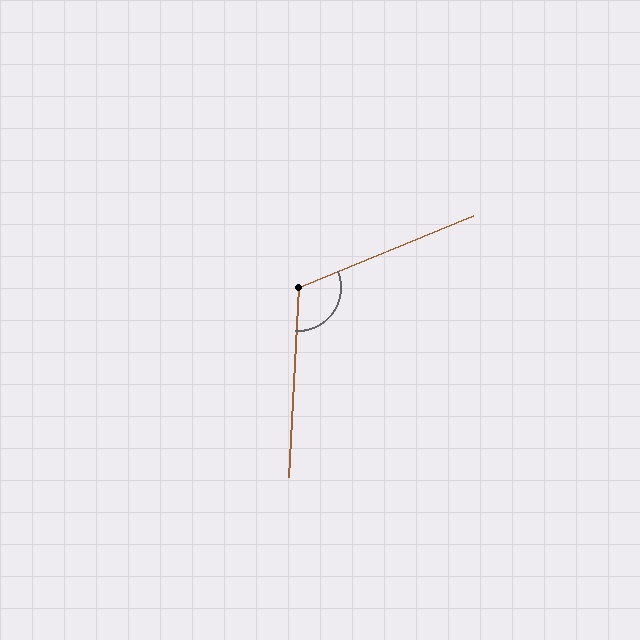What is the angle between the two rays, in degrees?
Approximately 115 degrees.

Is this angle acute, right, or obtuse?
It is obtuse.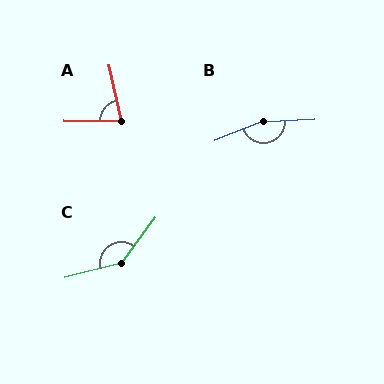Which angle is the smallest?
A, at approximately 77 degrees.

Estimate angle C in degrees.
Approximately 141 degrees.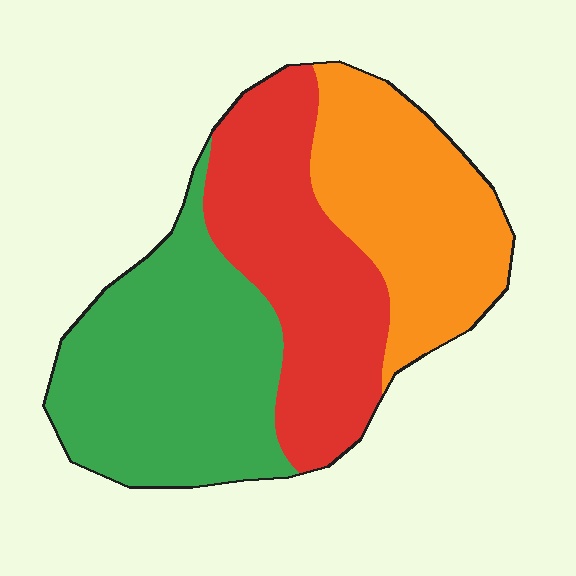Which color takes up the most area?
Green, at roughly 40%.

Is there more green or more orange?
Green.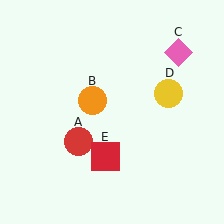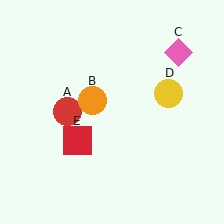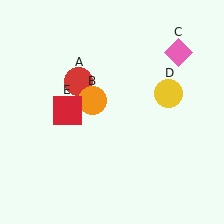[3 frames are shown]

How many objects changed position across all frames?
2 objects changed position: red circle (object A), red square (object E).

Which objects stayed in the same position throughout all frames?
Orange circle (object B) and pink diamond (object C) and yellow circle (object D) remained stationary.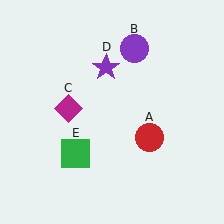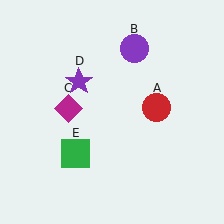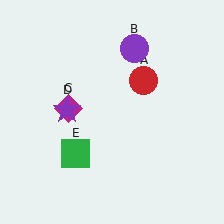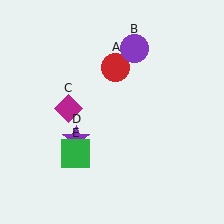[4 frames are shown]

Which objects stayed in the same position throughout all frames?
Purple circle (object B) and magenta diamond (object C) and green square (object E) remained stationary.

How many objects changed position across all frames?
2 objects changed position: red circle (object A), purple star (object D).